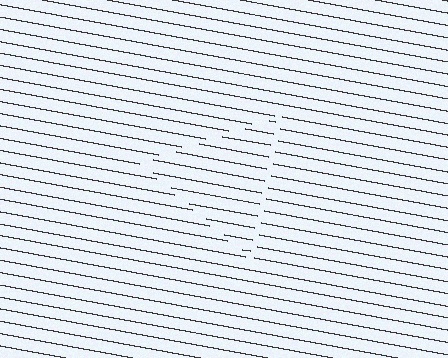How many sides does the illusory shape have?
3 sides — the line-ends trace a triangle.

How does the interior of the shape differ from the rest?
The interior of the shape contains the same grating, shifted by half a period — the contour is defined by the phase discontinuity where line-ends from the inner and outer gratings abut.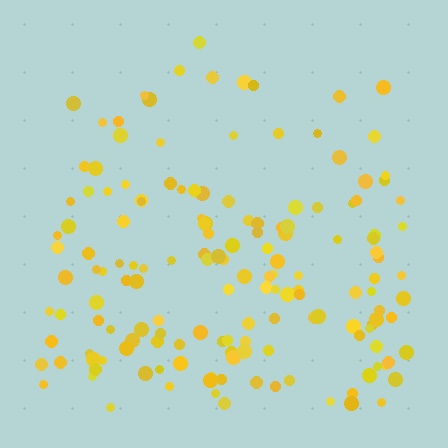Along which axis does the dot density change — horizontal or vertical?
Vertical.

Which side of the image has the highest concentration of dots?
The bottom.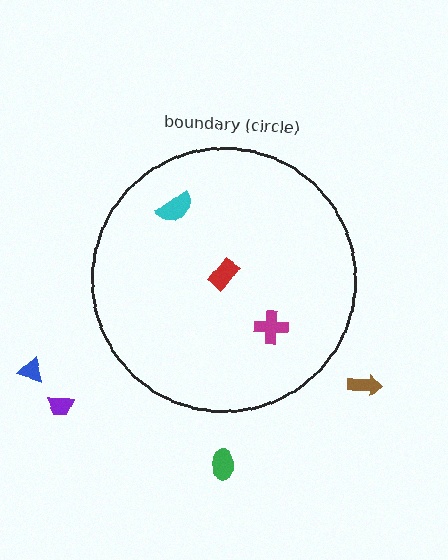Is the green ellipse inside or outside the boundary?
Outside.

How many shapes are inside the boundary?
3 inside, 4 outside.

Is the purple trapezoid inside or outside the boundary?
Outside.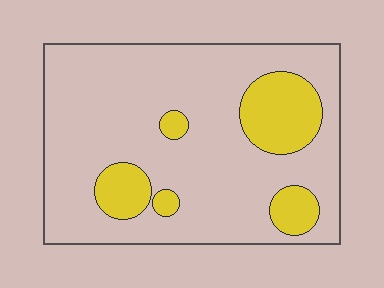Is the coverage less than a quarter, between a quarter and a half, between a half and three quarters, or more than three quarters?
Less than a quarter.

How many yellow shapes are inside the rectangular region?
5.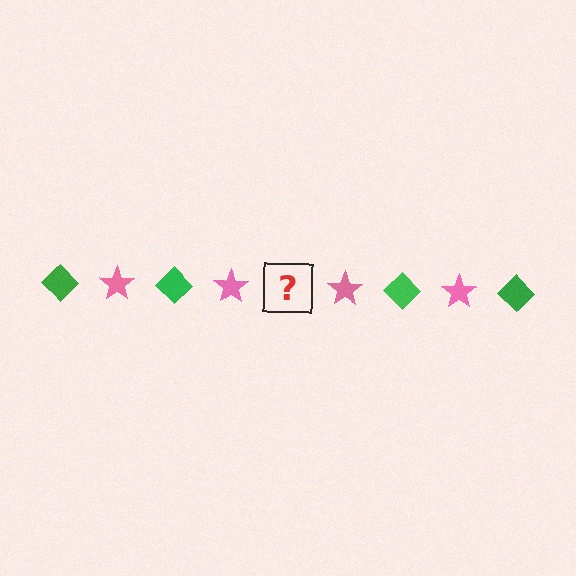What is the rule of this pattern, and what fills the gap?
The rule is that the pattern alternates between green diamond and pink star. The gap should be filled with a green diamond.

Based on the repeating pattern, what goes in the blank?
The blank should be a green diamond.